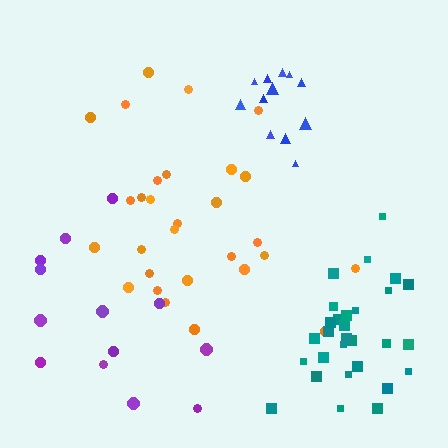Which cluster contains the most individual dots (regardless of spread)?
Teal (30).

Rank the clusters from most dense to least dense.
blue, teal, orange, purple.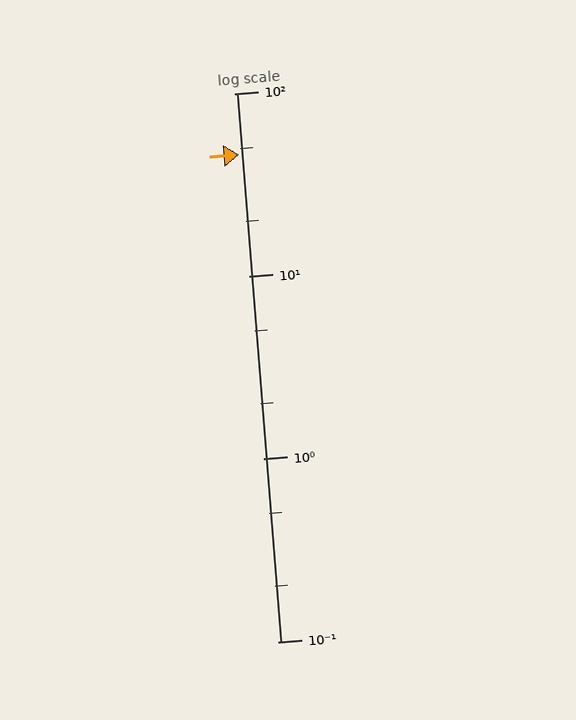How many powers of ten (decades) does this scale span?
The scale spans 3 decades, from 0.1 to 100.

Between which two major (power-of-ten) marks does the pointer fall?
The pointer is between 10 and 100.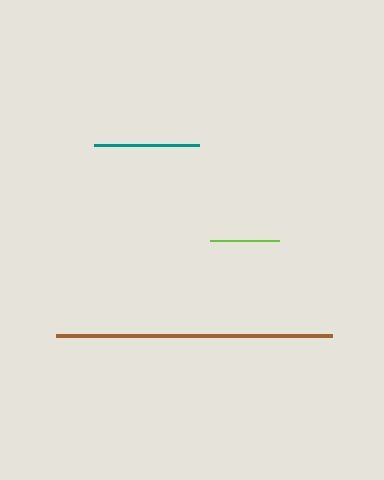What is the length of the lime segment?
The lime segment is approximately 68 pixels long.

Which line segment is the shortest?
The lime line is the shortest at approximately 68 pixels.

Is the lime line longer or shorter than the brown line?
The brown line is longer than the lime line.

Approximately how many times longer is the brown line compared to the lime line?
The brown line is approximately 4.0 times the length of the lime line.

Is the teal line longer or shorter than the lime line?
The teal line is longer than the lime line.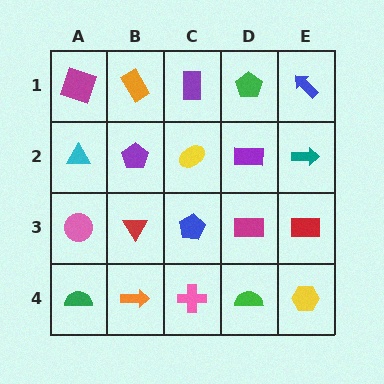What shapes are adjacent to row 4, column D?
A magenta rectangle (row 3, column D), a pink cross (row 4, column C), a yellow hexagon (row 4, column E).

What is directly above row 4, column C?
A blue pentagon.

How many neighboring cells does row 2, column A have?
3.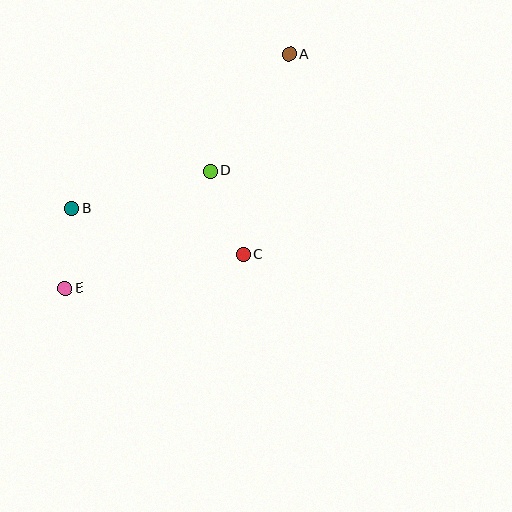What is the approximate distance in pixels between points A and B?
The distance between A and B is approximately 267 pixels.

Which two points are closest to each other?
Points B and E are closest to each other.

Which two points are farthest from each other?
Points A and E are farthest from each other.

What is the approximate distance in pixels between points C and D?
The distance between C and D is approximately 90 pixels.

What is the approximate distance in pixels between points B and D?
The distance between B and D is approximately 143 pixels.